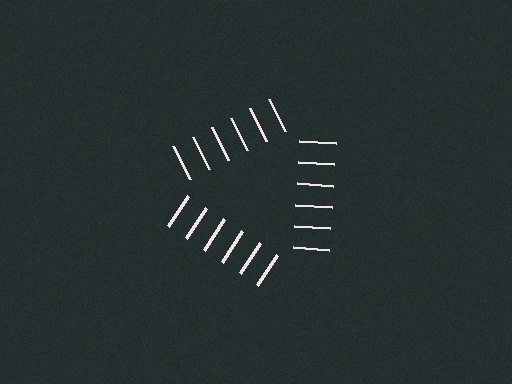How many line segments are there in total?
18 — 6 along each of the 3 edges.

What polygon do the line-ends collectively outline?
An illusory triangle — the line segments terminate on its edges but no continuous stroke is drawn.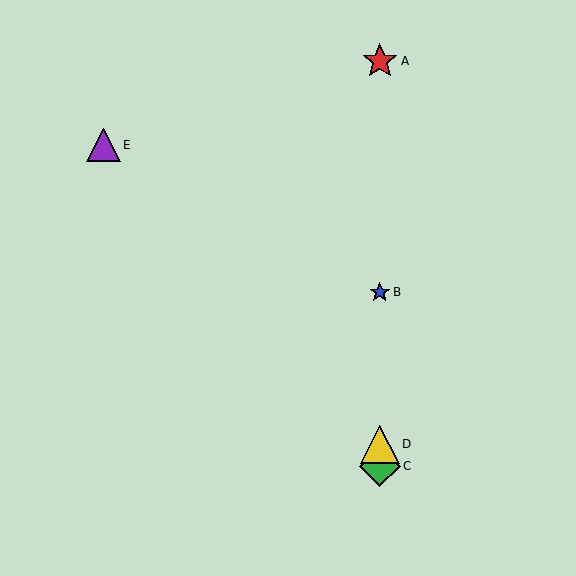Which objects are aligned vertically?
Objects A, B, C, D are aligned vertically.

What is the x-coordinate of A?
Object A is at x≈380.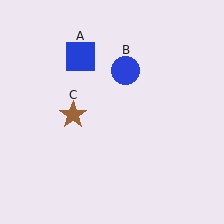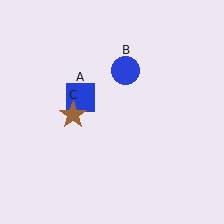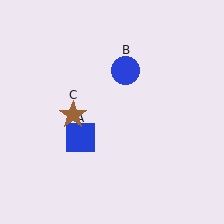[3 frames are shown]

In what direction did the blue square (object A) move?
The blue square (object A) moved down.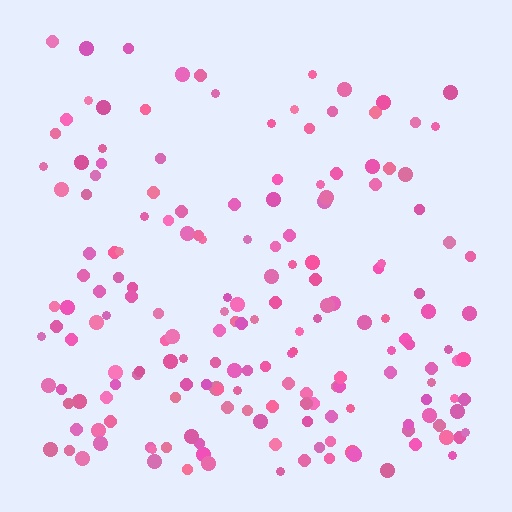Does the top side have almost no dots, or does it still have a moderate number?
Still a moderate number, just noticeably fewer than the bottom.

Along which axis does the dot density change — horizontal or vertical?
Vertical.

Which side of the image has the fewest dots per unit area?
The top.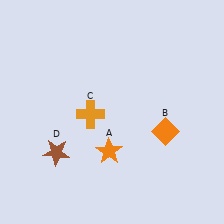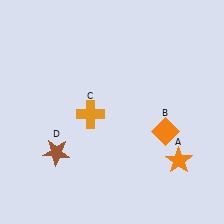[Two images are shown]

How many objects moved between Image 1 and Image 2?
1 object moved between the two images.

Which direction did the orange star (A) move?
The orange star (A) moved right.